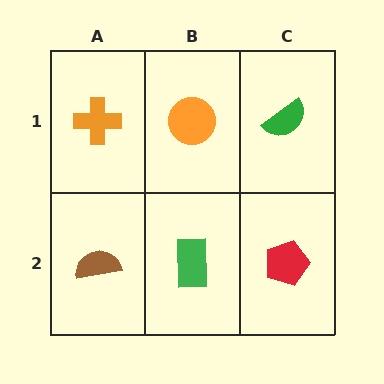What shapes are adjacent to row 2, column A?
An orange cross (row 1, column A), a green rectangle (row 2, column B).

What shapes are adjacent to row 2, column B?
An orange circle (row 1, column B), a brown semicircle (row 2, column A), a red pentagon (row 2, column C).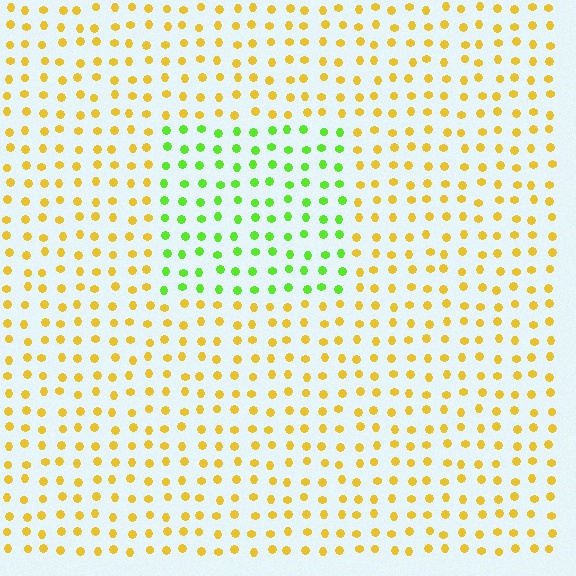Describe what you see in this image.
The image is filled with small yellow elements in a uniform arrangement. A rectangle-shaped region is visible where the elements are tinted to a slightly different hue, forming a subtle color boundary.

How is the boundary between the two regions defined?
The boundary is defined purely by a slight shift in hue (about 58 degrees). Spacing, size, and orientation are identical on both sides.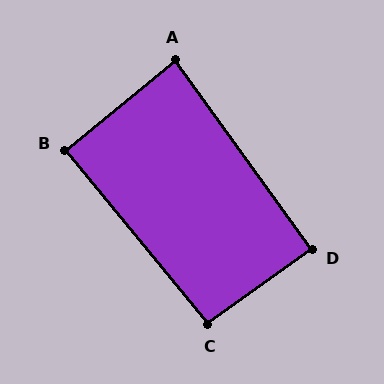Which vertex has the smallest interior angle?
A, at approximately 86 degrees.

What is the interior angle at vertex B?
Approximately 90 degrees (approximately right).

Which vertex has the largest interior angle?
C, at approximately 94 degrees.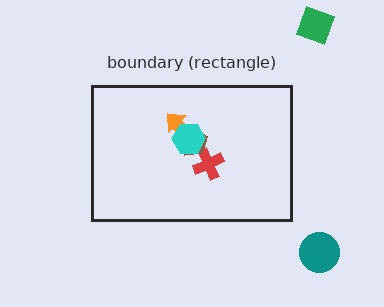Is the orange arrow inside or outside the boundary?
Inside.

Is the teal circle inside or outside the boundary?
Outside.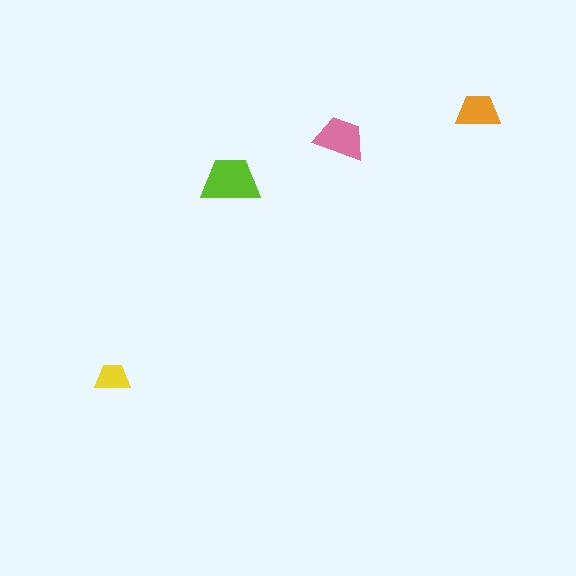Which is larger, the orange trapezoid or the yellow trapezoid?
The orange one.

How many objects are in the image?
There are 4 objects in the image.